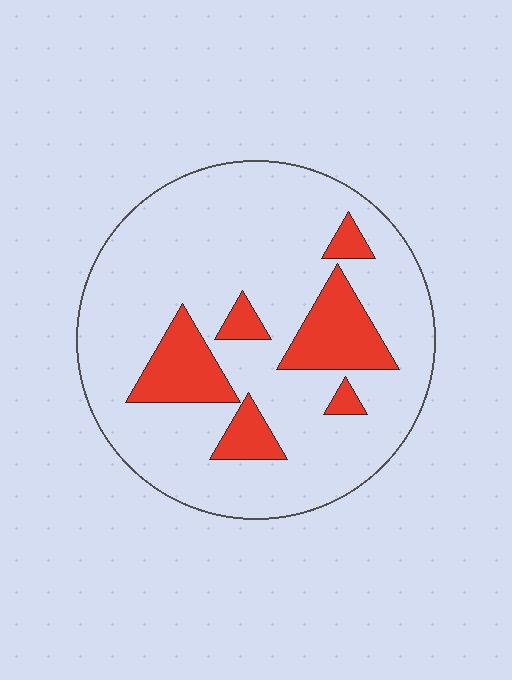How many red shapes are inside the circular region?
6.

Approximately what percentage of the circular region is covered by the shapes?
Approximately 20%.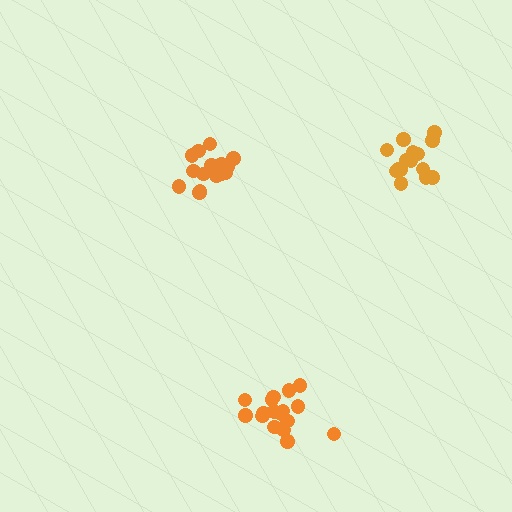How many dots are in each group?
Group 1: 16 dots, Group 2: 16 dots, Group 3: 17 dots (49 total).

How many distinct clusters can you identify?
There are 3 distinct clusters.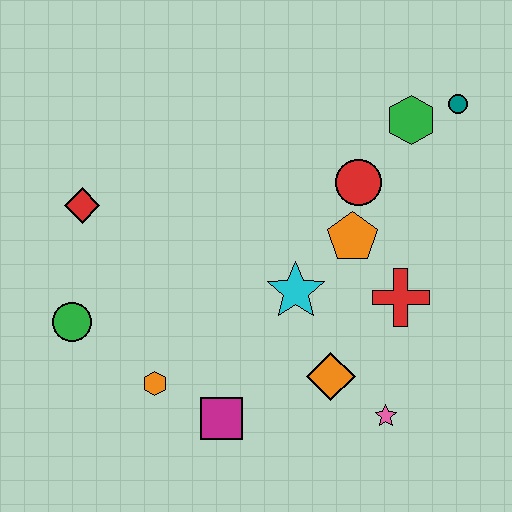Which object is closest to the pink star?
The orange diamond is closest to the pink star.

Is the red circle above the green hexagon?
No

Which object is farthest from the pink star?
The red diamond is farthest from the pink star.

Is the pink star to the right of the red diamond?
Yes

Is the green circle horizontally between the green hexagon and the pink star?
No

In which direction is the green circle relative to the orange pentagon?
The green circle is to the left of the orange pentagon.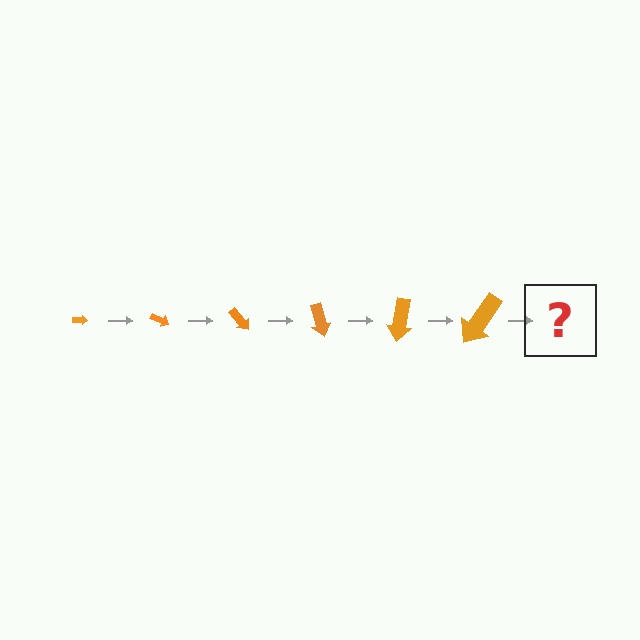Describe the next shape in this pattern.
It should be an arrow, larger than the previous one and rotated 150 degrees from the start.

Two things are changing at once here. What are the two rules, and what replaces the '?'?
The two rules are that the arrow grows larger each step and it rotates 25 degrees each step. The '?' should be an arrow, larger than the previous one and rotated 150 degrees from the start.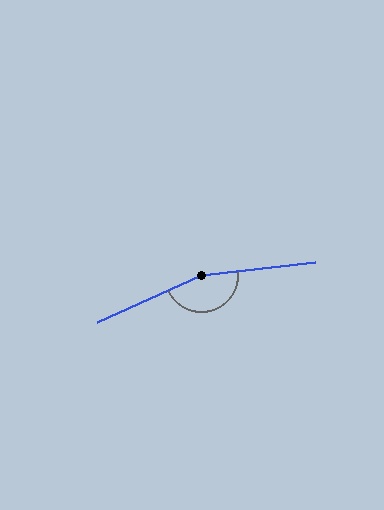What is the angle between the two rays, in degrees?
Approximately 161 degrees.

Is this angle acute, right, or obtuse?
It is obtuse.